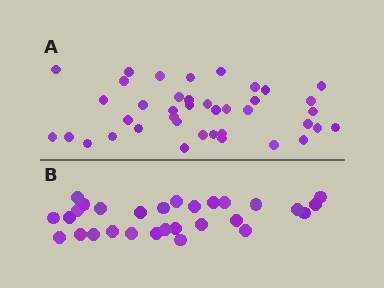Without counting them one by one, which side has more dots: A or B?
Region A (the top region) has more dots.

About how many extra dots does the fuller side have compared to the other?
Region A has roughly 12 or so more dots than region B.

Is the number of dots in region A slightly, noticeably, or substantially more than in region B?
Region A has noticeably more, but not dramatically so. The ratio is roughly 1.4 to 1.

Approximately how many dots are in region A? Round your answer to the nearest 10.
About 40 dots.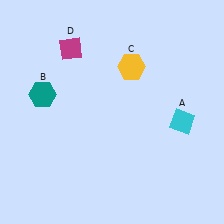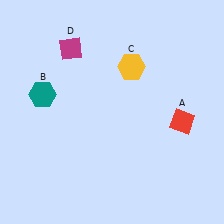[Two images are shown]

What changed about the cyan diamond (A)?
In Image 1, A is cyan. In Image 2, it changed to red.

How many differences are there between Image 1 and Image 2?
There is 1 difference between the two images.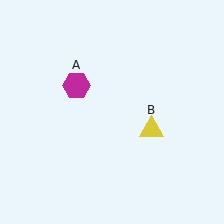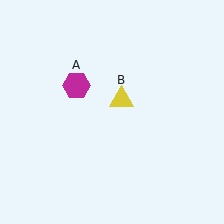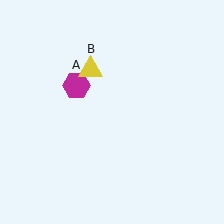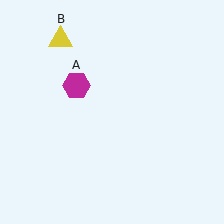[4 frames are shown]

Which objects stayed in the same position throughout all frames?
Magenta hexagon (object A) remained stationary.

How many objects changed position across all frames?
1 object changed position: yellow triangle (object B).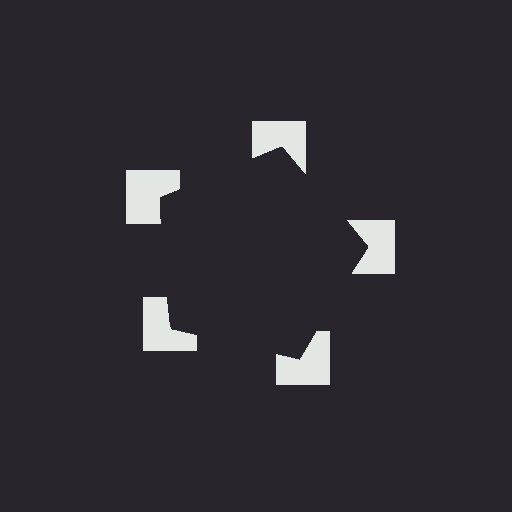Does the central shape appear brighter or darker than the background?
It typically appears slightly darker than the background, even though no actual brightness change is drawn.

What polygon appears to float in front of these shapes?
An illusory pentagon — its edges are inferred from the aligned wedge cuts in the notched squares, not physically drawn.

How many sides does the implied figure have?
5 sides.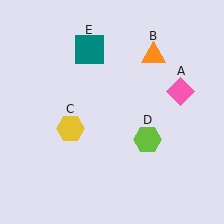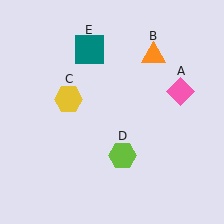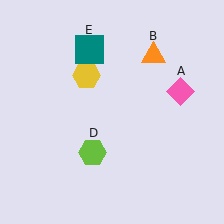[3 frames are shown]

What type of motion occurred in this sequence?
The yellow hexagon (object C), lime hexagon (object D) rotated clockwise around the center of the scene.